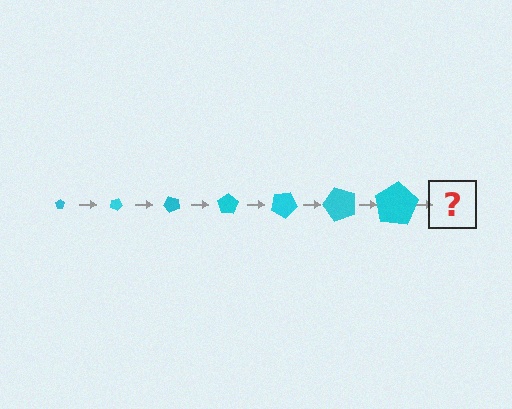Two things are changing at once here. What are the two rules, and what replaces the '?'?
The two rules are that the pentagon grows larger each step and it rotates 25 degrees each step. The '?' should be a pentagon, larger than the previous one and rotated 175 degrees from the start.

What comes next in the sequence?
The next element should be a pentagon, larger than the previous one and rotated 175 degrees from the start.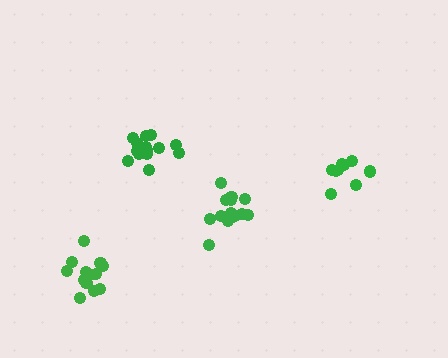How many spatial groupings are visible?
There are 4 spatial groupings.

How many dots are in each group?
Group 1: 13 dots, Group 2: 14 dots, Group 3: 9 dots, Group 4: 14 dots (50 total).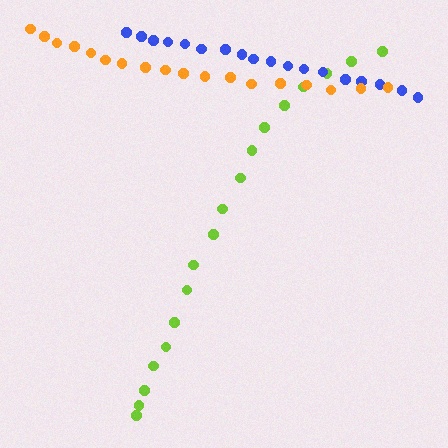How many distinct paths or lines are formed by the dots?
There are 3 distinct paths.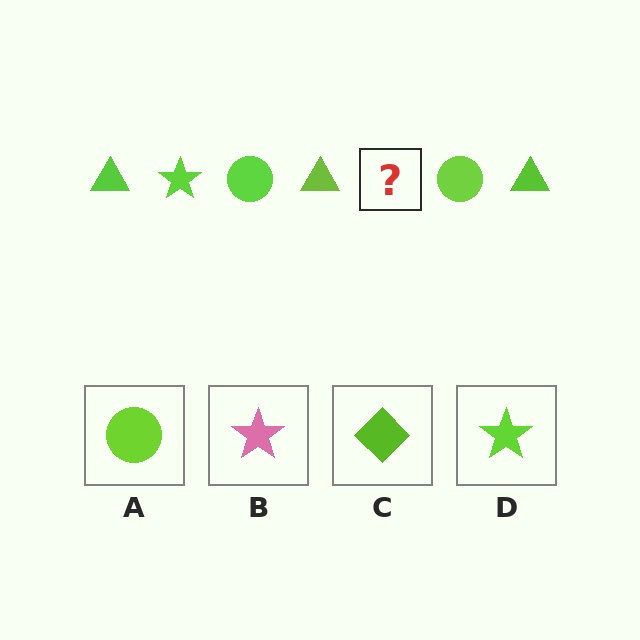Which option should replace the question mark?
Option D.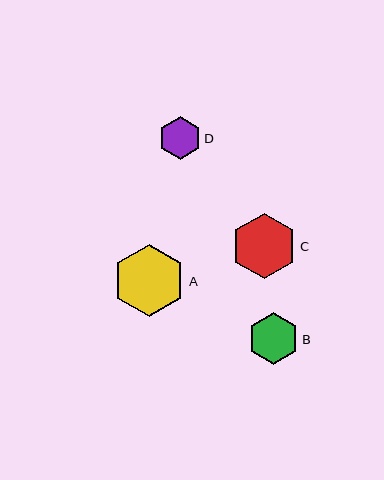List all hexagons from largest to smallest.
From largest to smallest: A, C, B, D.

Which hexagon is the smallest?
Hexagon D is the smallest with a size of approximately 43 pixels.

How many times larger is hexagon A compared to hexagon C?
Hexagon A is approximately 1.1 times the size of hexagon C.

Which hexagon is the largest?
Hexagon A is the largest with a size of approximately 73 pixels.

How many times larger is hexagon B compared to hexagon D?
Hexagon B is approximately 1.2 times the size of hexagon D.